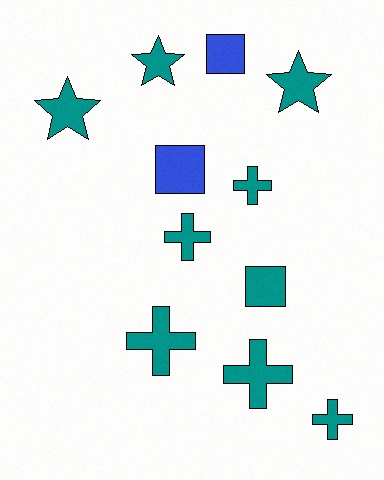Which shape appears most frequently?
Cross, with 5 objects.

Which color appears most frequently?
Teal, with 9 objects.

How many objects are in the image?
There are 11 objects.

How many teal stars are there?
There are 3 teal stars.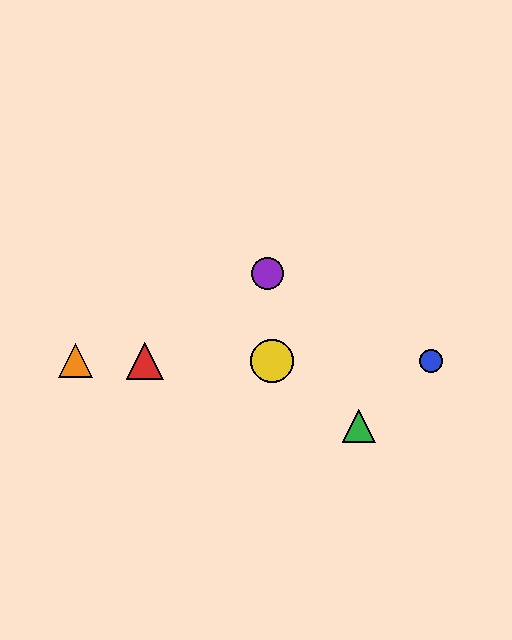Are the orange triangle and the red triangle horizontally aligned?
Yes, both are at y≈361.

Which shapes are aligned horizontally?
The red triangle, the blue circle, the yellow circle, the orange triangle are aligned horizontally.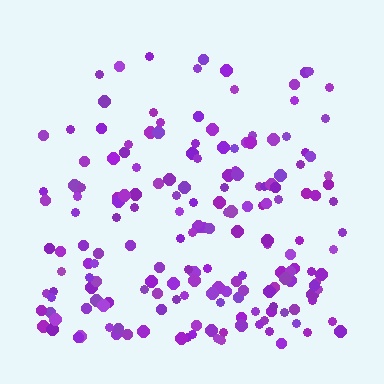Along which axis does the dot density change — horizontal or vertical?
Vertical.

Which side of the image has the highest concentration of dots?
The bottom.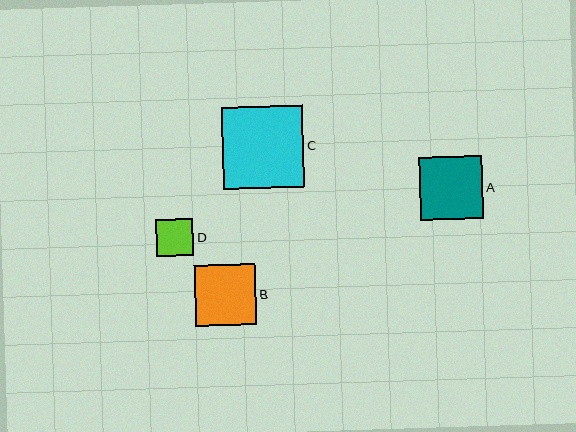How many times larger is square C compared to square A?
Square C is approximately 1.3 times the size of square A.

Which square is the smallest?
Square D is the smallest with a size of approximately 37 pixels.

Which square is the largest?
Square C is the largest with a size of approximately 81 pixels.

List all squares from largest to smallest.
From largest to smallest: C, A, B, D.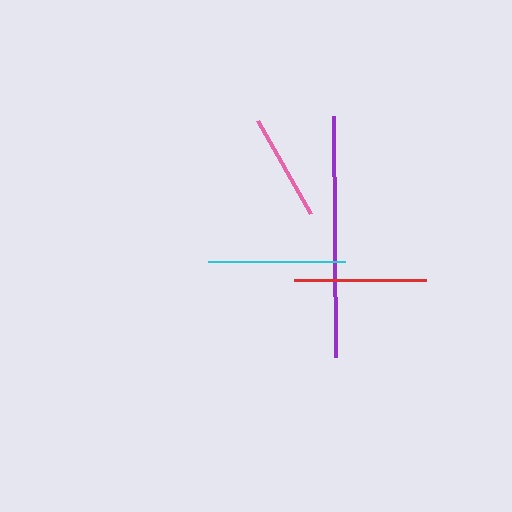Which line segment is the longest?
The purple line is the longest at approximately 241 pixels.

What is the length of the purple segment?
The purple segment is approximately 241 pixels long.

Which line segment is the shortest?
The pink line is the shortest at approximately 107 pixels.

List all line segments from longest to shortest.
From longest to shortest: purple, cyan, red, pink.